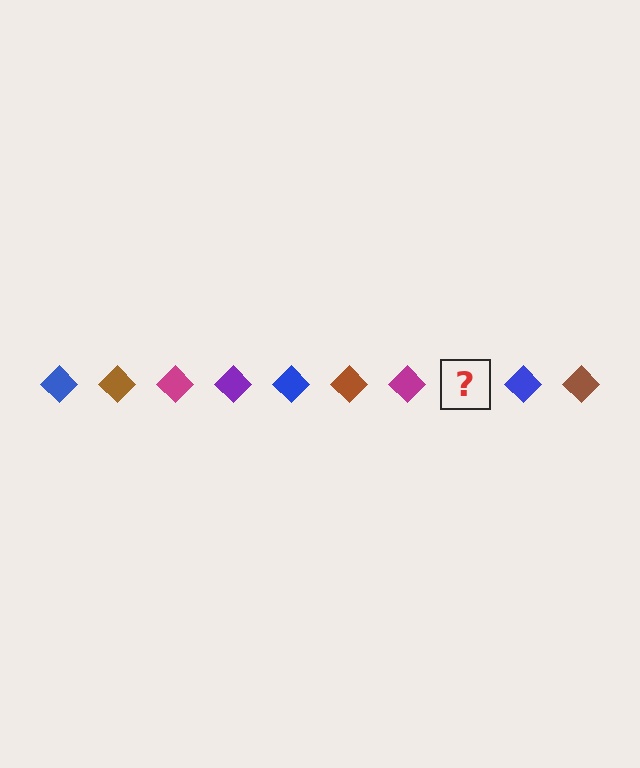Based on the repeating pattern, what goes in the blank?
The blank should be a purple diamond.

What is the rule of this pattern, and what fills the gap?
The rule is that the pattern cycles through blue, brown, magenta, purple diamonds. The gap should be filled with a purple diamond.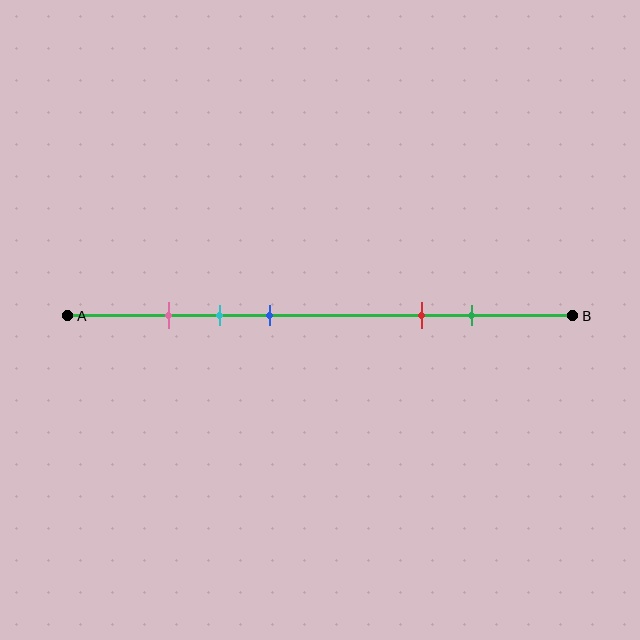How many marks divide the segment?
There are 5 marks dividing the segment.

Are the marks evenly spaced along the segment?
No, the marks are not evenly spaced.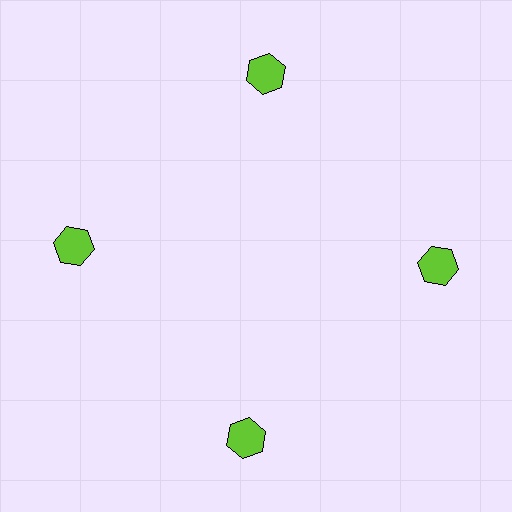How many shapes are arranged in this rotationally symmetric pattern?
There are 4 shapes, arranged in 4 groups of 1.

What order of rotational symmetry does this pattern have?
This pattern has 4-fold rotational symmetry.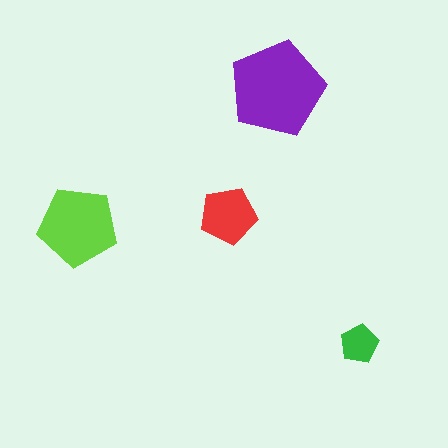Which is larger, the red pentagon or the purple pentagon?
The purple one.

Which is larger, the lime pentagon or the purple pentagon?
The purple one.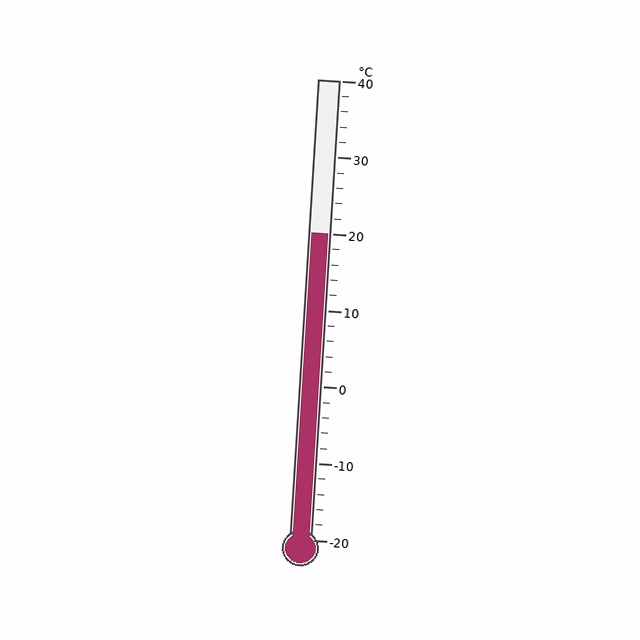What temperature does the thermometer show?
The thermometer shows approximately 20°C.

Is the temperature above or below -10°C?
The temperature is above -10°C.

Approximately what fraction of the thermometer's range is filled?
The thermometer is filled to approximately 65% of its range.